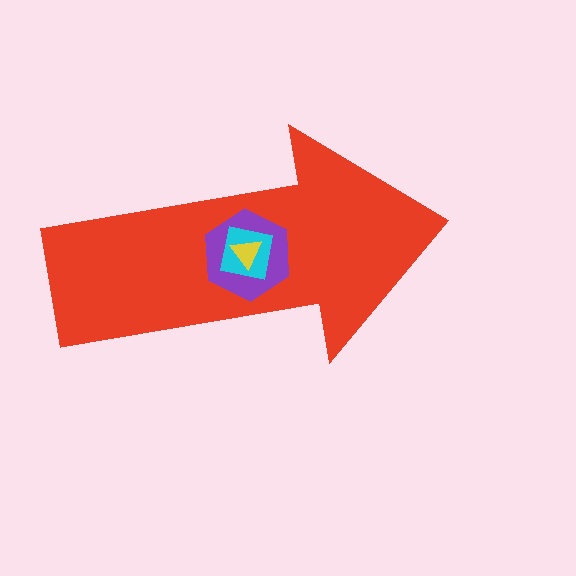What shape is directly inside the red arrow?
The purple hexagon.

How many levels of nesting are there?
4.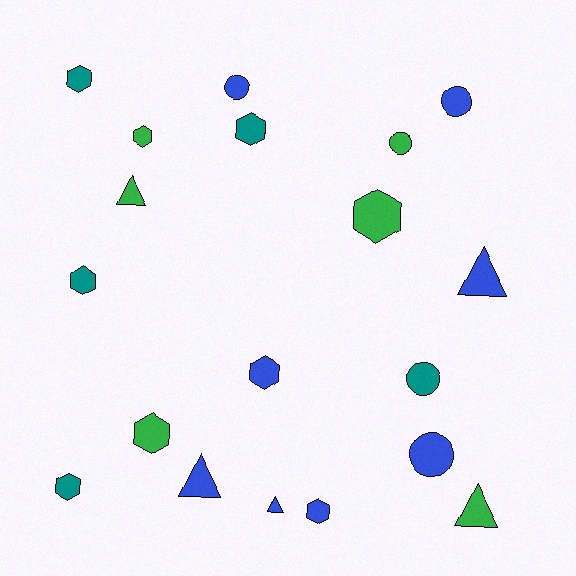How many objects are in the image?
There are 19 objects.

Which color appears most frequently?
Blue, with 8 objects.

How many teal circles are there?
There is 1 teal circle.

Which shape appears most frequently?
Hexagon, with 9 objects.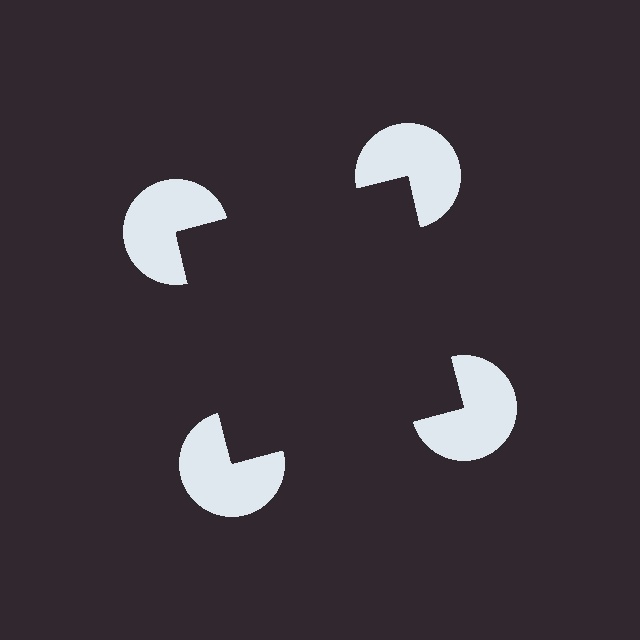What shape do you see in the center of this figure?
An illusory square — its edges are inferred from the aligned wedge cuts in the pac-man discs, not physically drawn.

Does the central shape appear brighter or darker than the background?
It typically appears slightly darker than the background, even though no actual brightness change is drawn.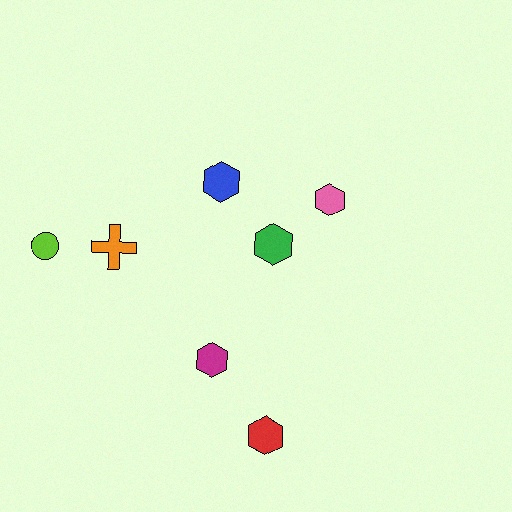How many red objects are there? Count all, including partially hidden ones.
There is 1 red object.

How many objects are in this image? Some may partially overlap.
There are 7 objects.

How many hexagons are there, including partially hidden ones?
There are 5 hexagons.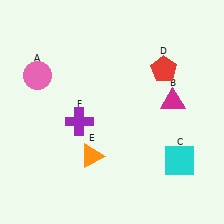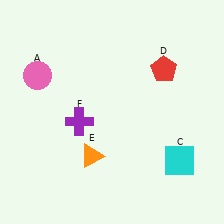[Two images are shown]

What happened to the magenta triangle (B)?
The magenta triangle (B) was removed in Image 2. It was in the top-right area of Image 1.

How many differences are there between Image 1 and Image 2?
There is 1 difference between the two images.